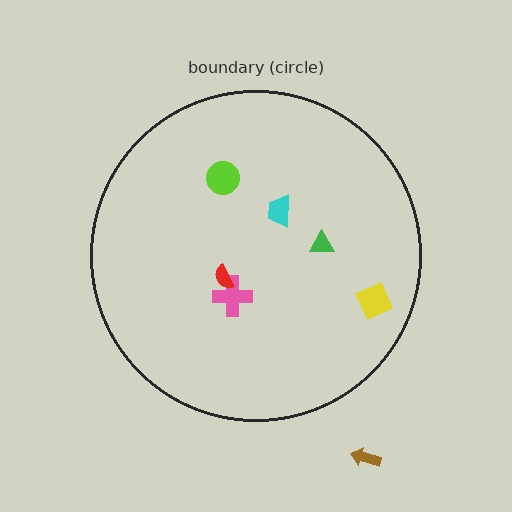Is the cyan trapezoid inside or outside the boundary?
Inside.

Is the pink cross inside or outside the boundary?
Inside.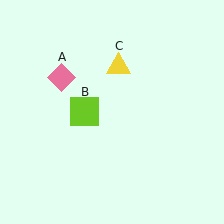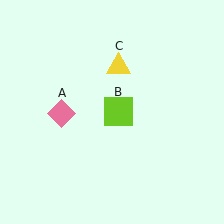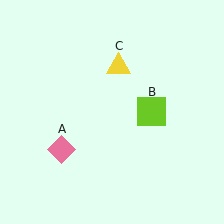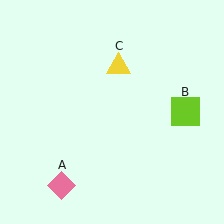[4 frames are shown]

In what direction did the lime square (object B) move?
The lime square (object B) moved right.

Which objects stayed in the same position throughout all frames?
Yellow triangle (object C) remained stationary.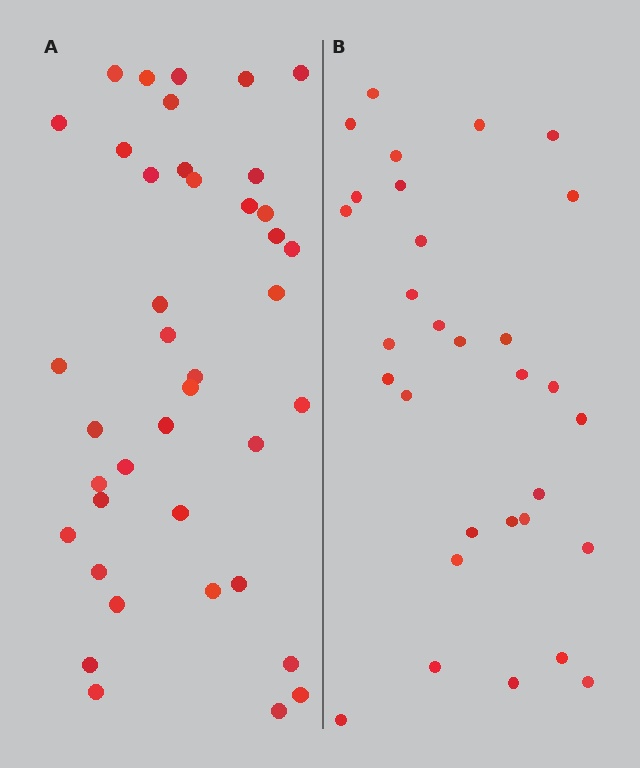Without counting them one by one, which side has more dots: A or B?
Region A (the left region) has more dots.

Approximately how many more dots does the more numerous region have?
Region A has roughly 8 or so more dots than region B.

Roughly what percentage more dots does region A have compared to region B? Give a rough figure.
About 30% more.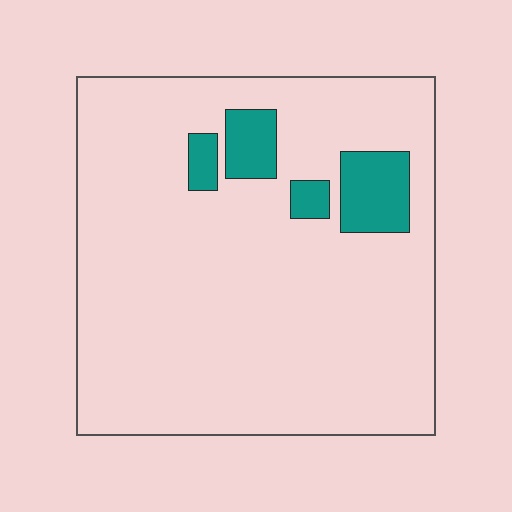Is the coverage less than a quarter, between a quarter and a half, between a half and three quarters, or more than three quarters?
Less than a quarter.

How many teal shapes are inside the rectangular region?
4.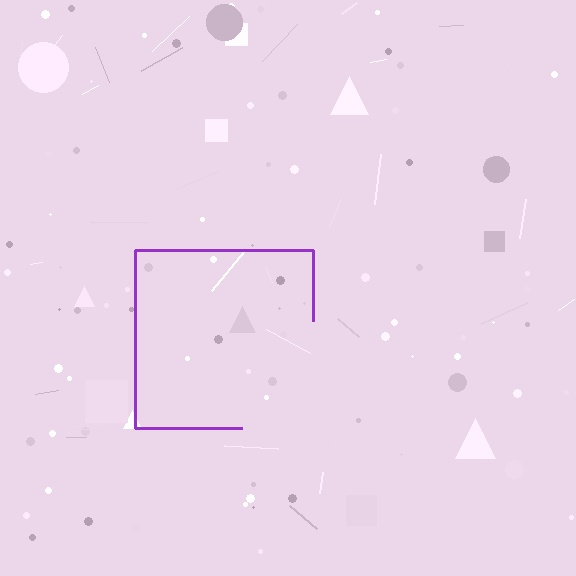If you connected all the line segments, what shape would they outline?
They would outline a square.